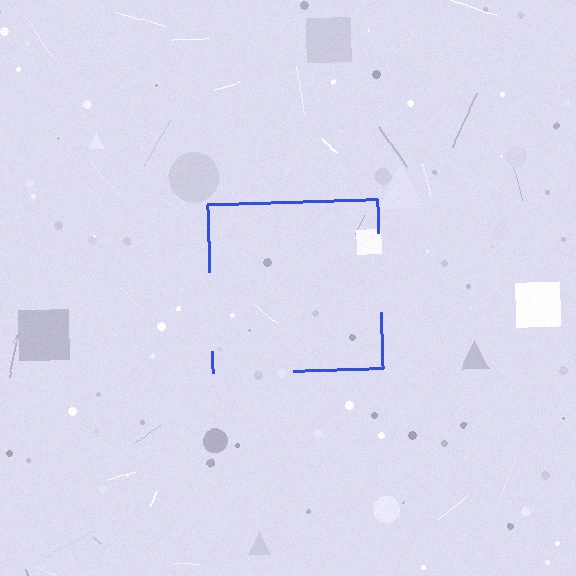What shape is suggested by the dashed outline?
The dashed outline suggests a square.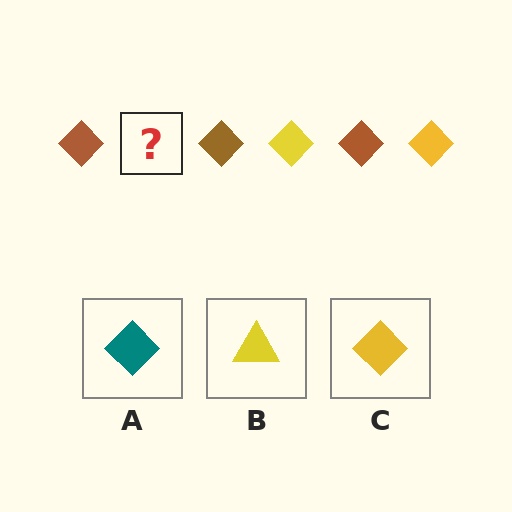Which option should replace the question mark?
Option C.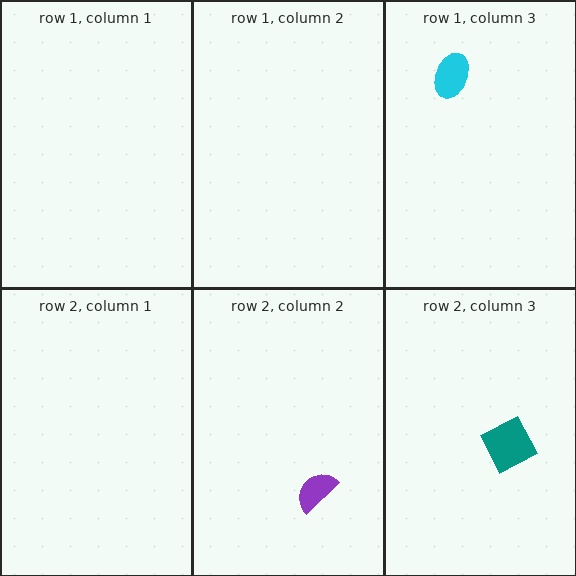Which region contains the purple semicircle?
The row 2, column 2 region.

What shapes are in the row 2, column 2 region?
The purple semicircle.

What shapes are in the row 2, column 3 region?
The teal diamond.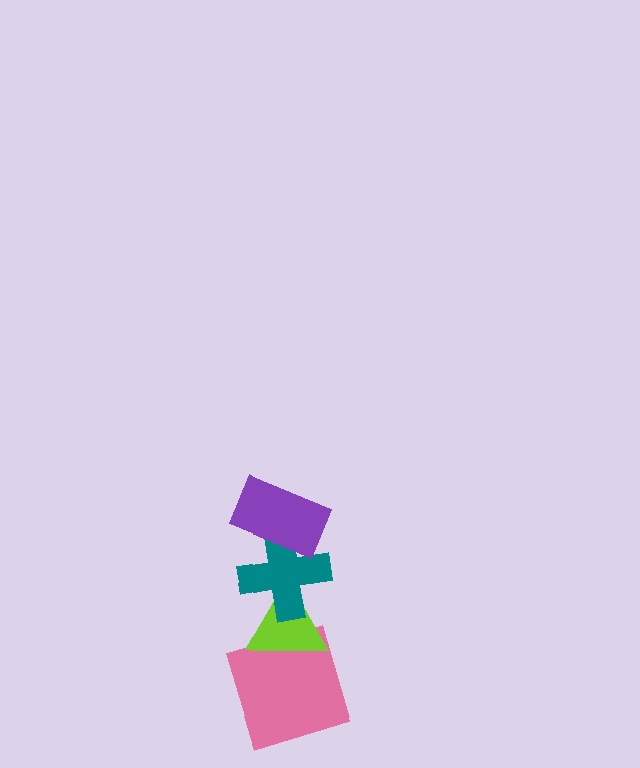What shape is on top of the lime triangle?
The teal cross is on top of the lime triangle.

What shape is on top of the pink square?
The lime triangle is on top of the pink square.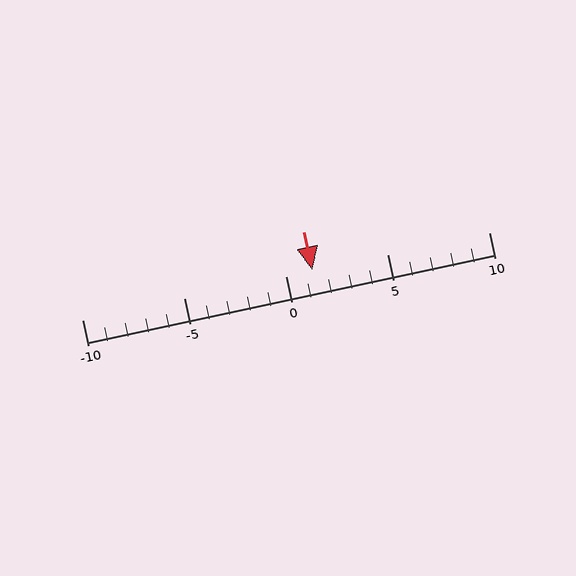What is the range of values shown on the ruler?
The ruler shows values from -10 to 10.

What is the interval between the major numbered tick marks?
The major tick marks are spaced 5 units apart.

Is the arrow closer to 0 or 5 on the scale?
The arrow is closer to 0.